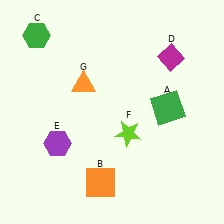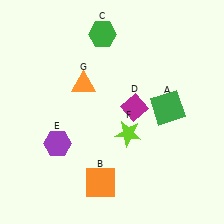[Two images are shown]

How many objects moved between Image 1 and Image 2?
2 objects moved between the two images.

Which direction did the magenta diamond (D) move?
The magenta diamond (D) moved down.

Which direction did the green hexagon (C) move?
The green hexagon (C) moved right.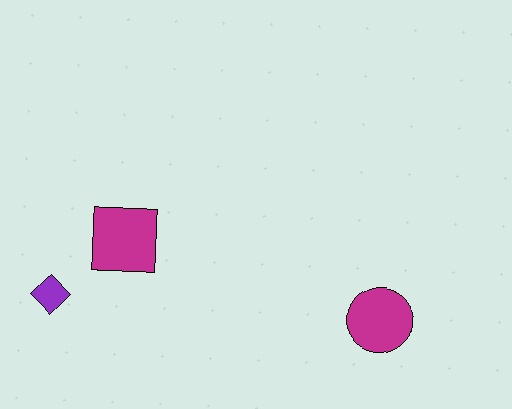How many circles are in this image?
There is 1 circle.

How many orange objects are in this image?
There are no orange objects.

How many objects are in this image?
There are 3 objects.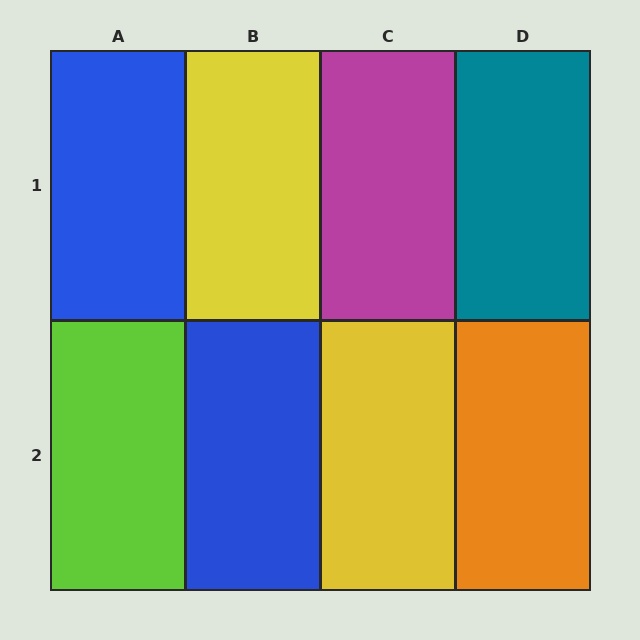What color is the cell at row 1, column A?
Blue.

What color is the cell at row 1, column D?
Teal.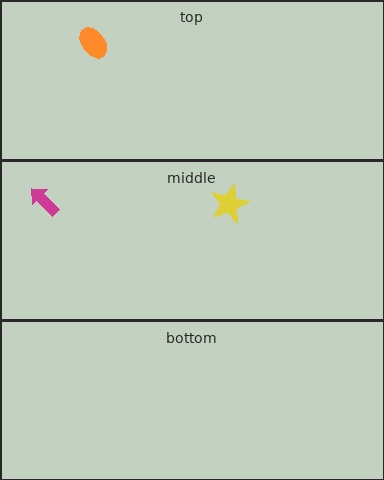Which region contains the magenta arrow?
The middle region.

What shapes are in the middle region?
The yellow star, the magenta arrow.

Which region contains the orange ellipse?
The top region.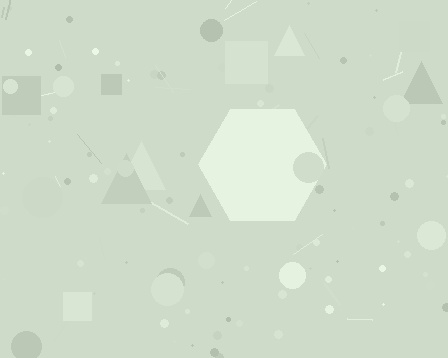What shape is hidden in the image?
A hexagon is hidden in the image.